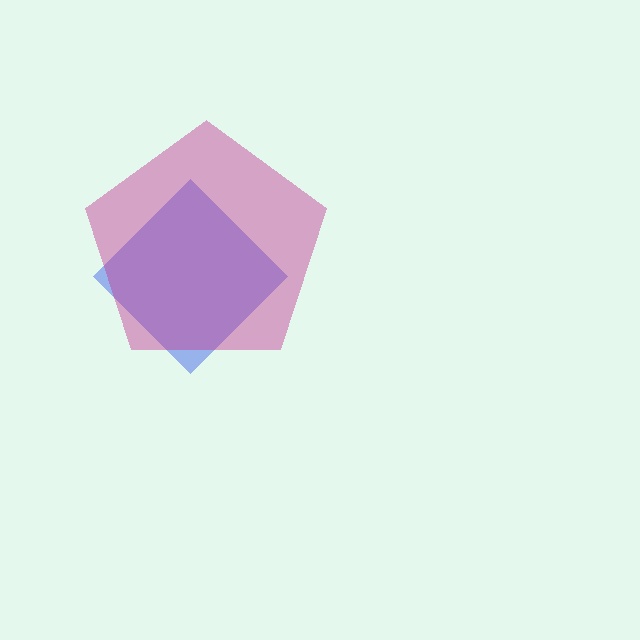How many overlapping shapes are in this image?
There are 2 overlapping shapes in the image.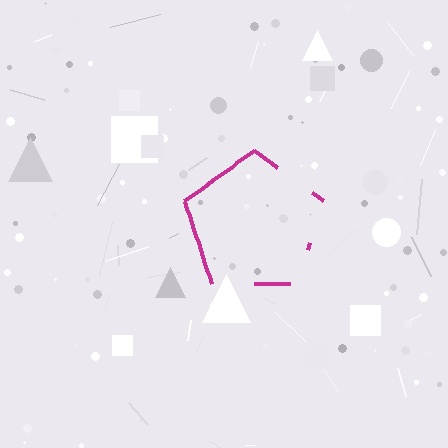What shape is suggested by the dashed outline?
The dashed outline suggests a pentagon.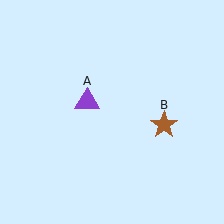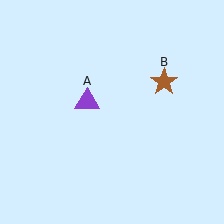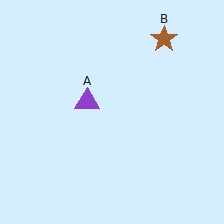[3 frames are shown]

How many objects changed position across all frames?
1 object changed position: brown star (object B).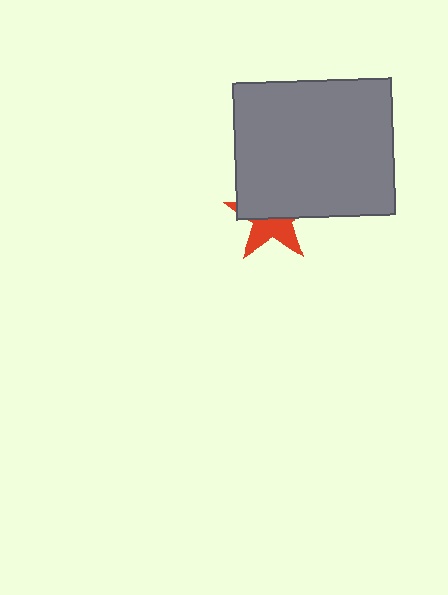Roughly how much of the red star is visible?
A small part of it is visible (roughly 42%).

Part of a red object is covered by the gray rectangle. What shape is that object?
It is a star.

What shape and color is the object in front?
The object in front is a gray rectangle.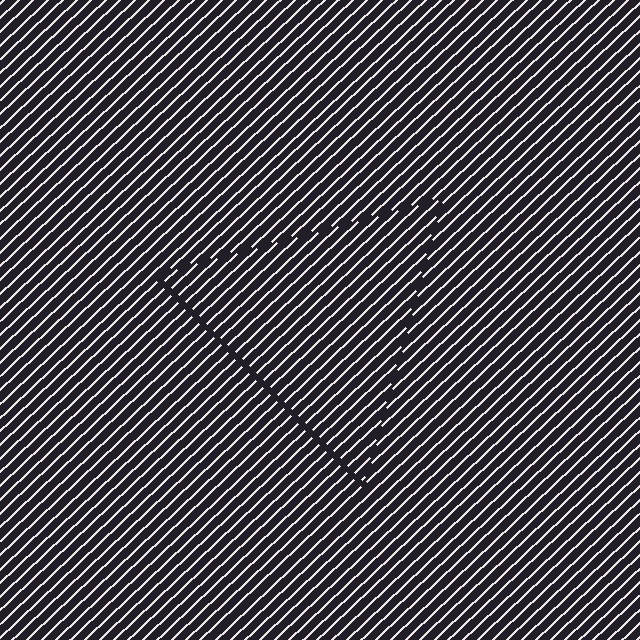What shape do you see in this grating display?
An illusory triangle. The interior of the shape contains the same grating, shifted by half a period — the contour is defined by the phase discontinuity where line-ends from the inner and outer gratings abut.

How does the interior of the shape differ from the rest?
The interior of the shape contains the same grating, shifted by half a period — the contour is defined by the phase discontinuity where line-ends from the inner and outer gratings abut.